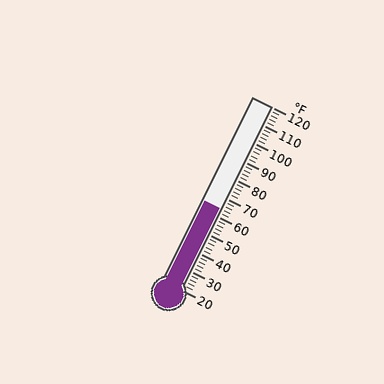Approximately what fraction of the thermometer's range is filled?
The thermometer is filled to approximately 45% of its range.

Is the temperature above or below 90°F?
The temperature is below 90°F.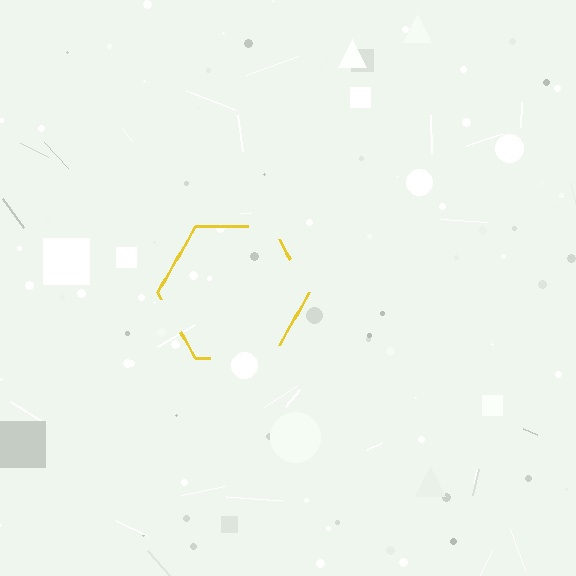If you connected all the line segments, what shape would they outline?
They would outline a hexagon.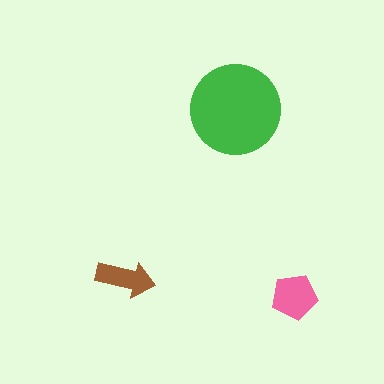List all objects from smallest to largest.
The brown arrow, the pink pentagon, the green circle.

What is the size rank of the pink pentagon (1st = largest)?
2nd.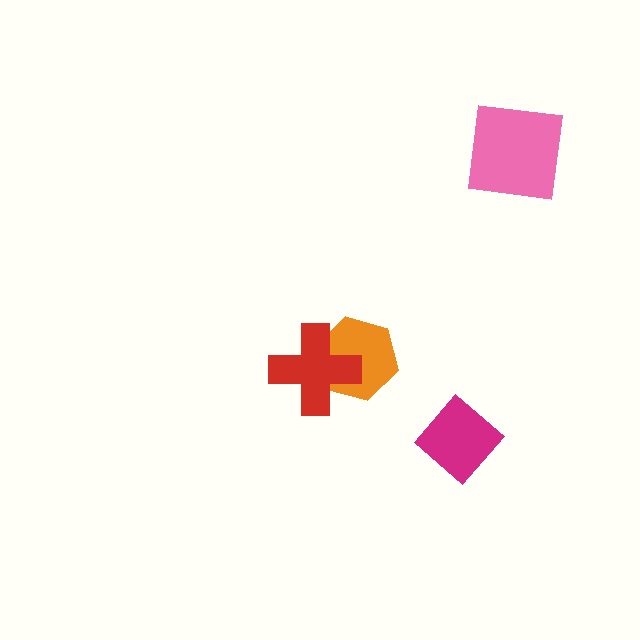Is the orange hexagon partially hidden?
Yes, it is partially covered by another shape.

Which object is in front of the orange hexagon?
The red cross is in front of the orange hexagon.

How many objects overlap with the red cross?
1 object overlaps with the red cross.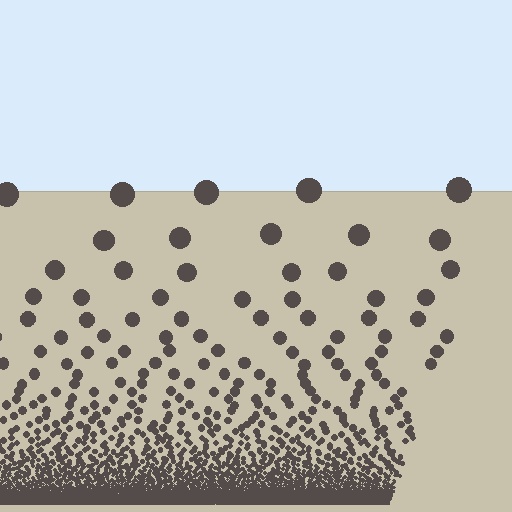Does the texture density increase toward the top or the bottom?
Density increases toward the bottom.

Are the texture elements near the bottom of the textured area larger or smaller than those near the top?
Smaller. The gradient is inverted — elements near the bottom are smaller and denser.